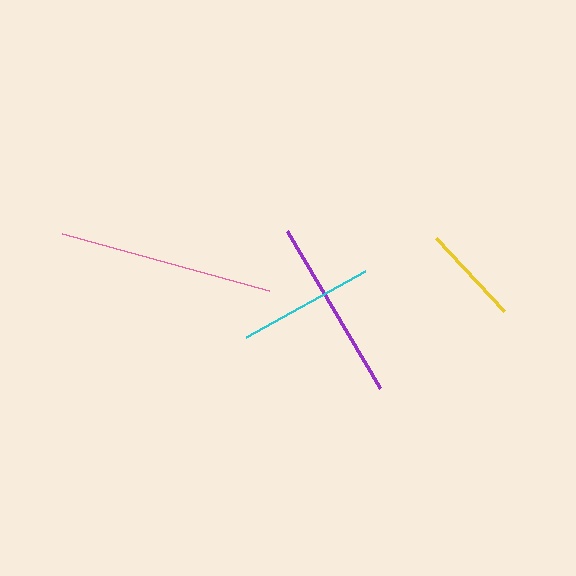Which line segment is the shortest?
The yellow line is the shortest at approximately 100 pixels.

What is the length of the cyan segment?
The cyan segment is approximately 137 pixels long.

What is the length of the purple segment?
The purple segment is approximately 183 pixels long.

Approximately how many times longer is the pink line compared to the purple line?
The pink line is approximately 1.2 times the length of the purple line.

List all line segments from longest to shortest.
From longest to shortest: pink, purple, cyan, yellow.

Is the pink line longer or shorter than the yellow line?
The pink line is longer than the yellow line.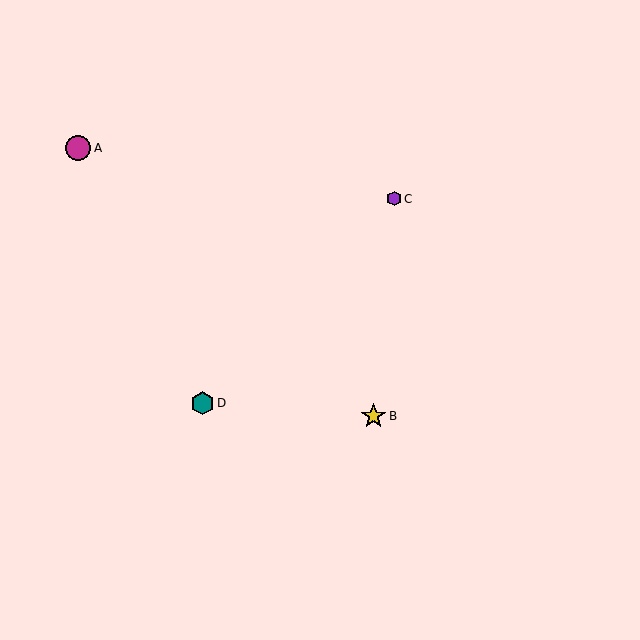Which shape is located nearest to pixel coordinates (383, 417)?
The yellow star (labeled B) at (374, 416) is nearest to that location.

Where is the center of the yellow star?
The center of the yellow star is at (374, 416).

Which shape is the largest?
The magenta circle (labeled A) is the largest.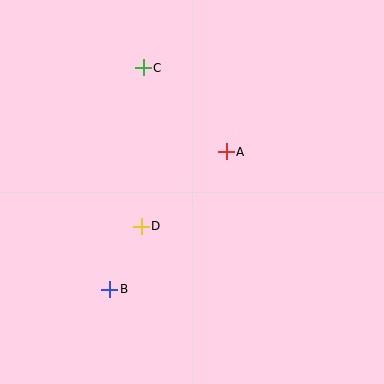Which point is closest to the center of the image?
Point A at (226, 152) is closest to the center.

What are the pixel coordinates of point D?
Point D is at (141, 226).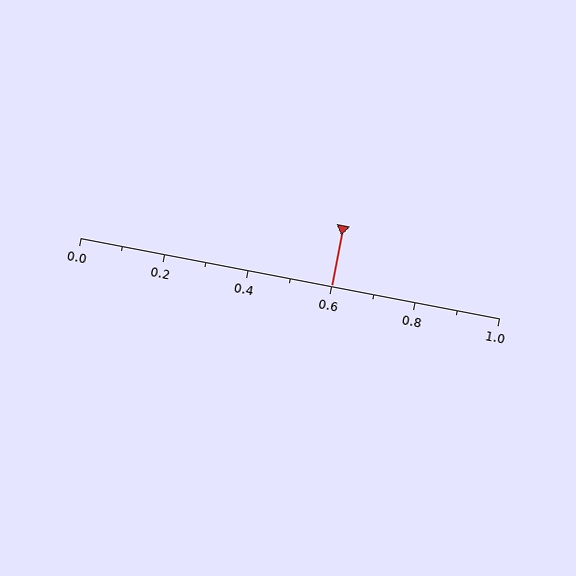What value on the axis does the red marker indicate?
The marker indicates approximately 0.6.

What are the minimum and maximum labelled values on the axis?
The axis runs from 0.0 to 1.0.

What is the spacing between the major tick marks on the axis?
The major ticks are spaced 0.2 apart.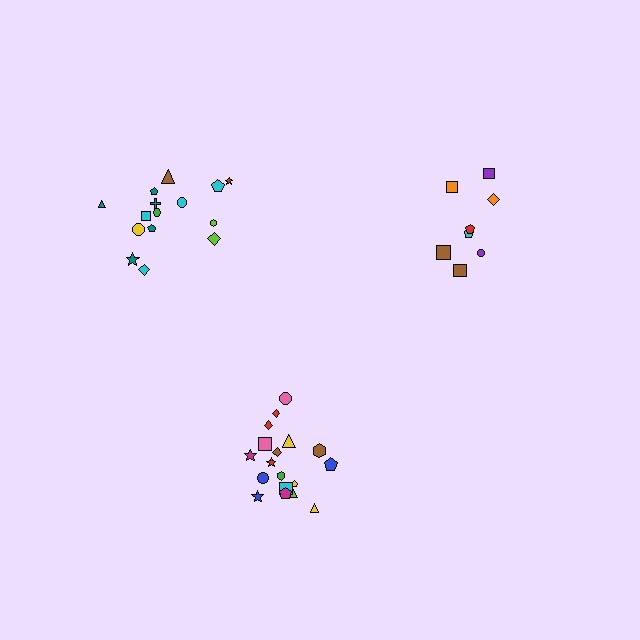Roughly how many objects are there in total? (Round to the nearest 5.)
Roughly 40 objects in total.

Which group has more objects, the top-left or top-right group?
The top-left group.